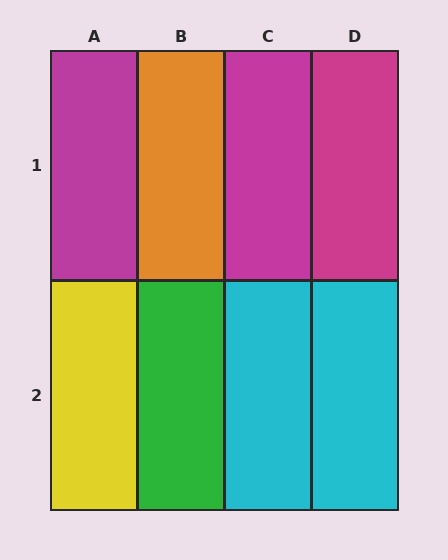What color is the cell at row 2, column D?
Cyan.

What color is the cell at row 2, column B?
Green.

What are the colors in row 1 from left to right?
Magenta, orange, magenta, magenta.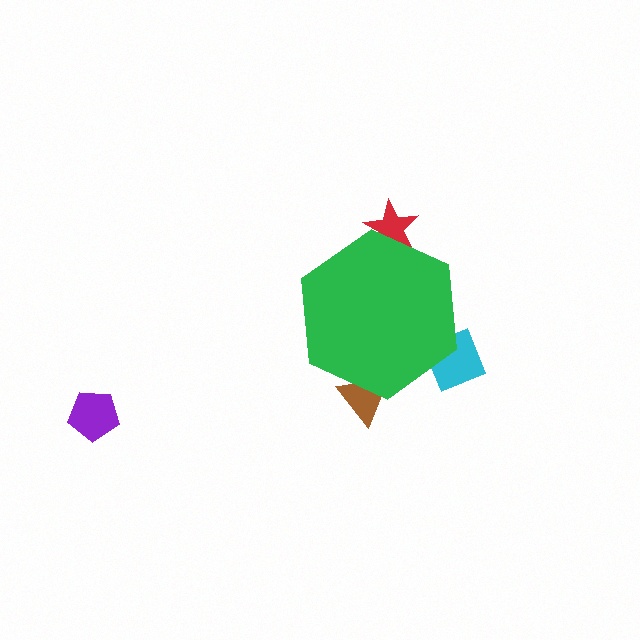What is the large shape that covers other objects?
A green hexagon.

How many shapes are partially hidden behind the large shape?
3 shapes are partially hidden.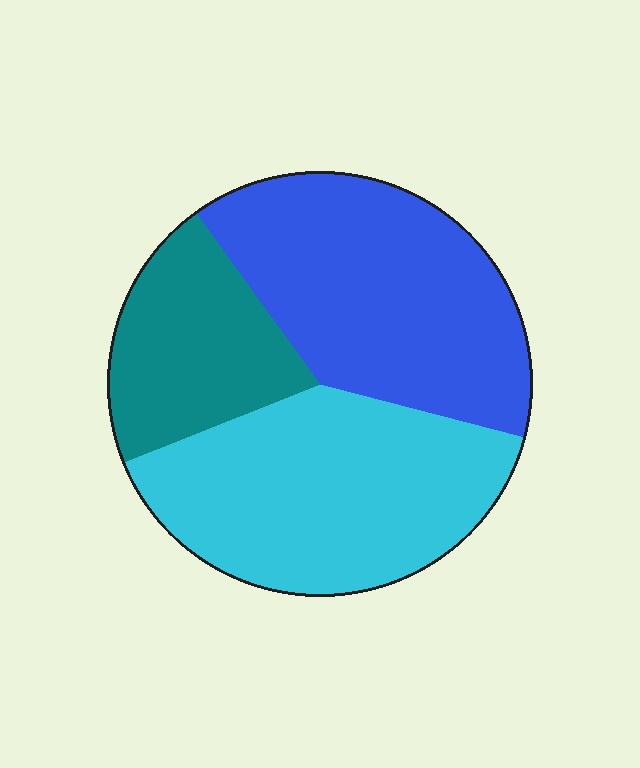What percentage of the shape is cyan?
Cyan covers 40% of the shape.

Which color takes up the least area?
Teal, at roughly 20%.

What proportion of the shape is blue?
Blue covers 39% of the shape.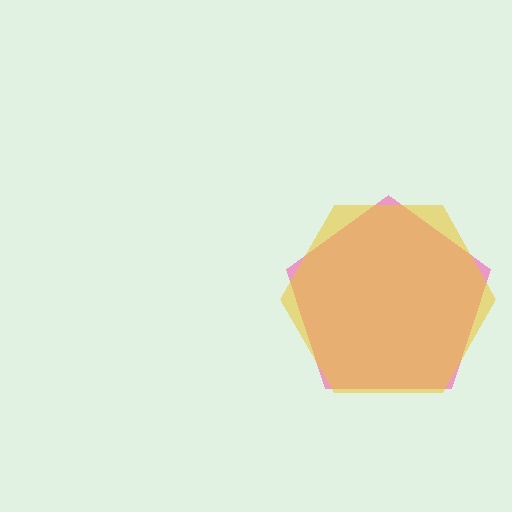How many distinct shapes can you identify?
There are 2 distinct shapes: a pink pentagon, a yellow hexagon.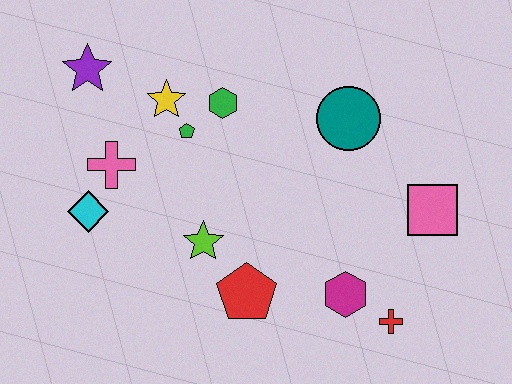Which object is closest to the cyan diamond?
The pink cross is closest to the cyan diamond.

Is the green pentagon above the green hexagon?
No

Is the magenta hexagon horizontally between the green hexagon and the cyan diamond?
No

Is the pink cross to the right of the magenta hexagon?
No